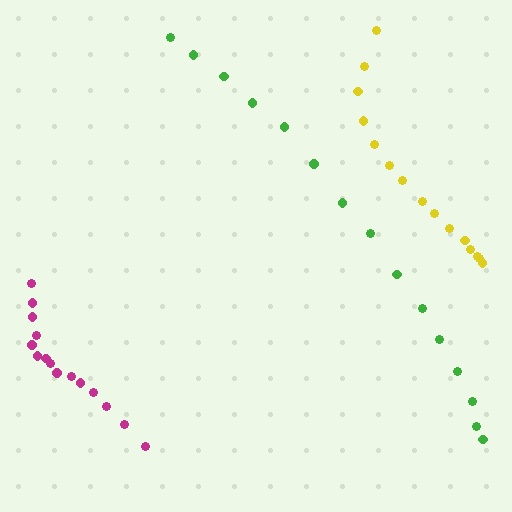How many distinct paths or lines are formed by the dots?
There are 3 distinct paths.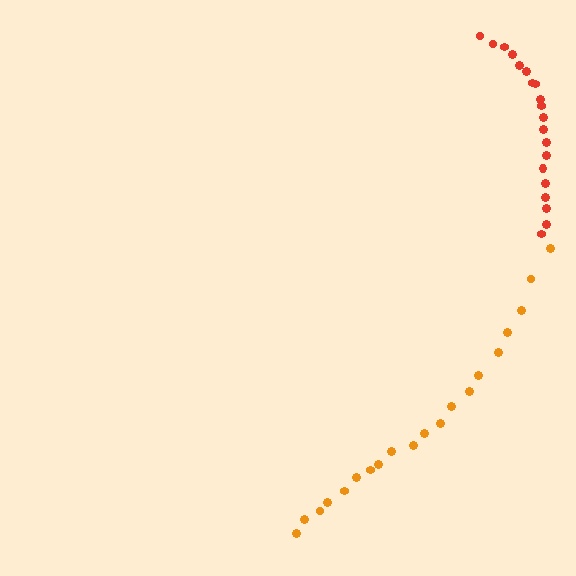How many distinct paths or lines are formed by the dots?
There are 2 distinct paths.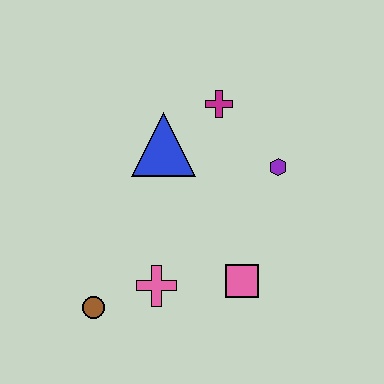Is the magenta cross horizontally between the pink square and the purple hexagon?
No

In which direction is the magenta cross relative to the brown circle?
The magenta cross is above the brown circle.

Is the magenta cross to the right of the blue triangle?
Yes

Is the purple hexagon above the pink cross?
Yes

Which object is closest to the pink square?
The pink cross is closest to the pink square.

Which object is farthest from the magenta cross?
The brown circle is farthest from the magenta cross.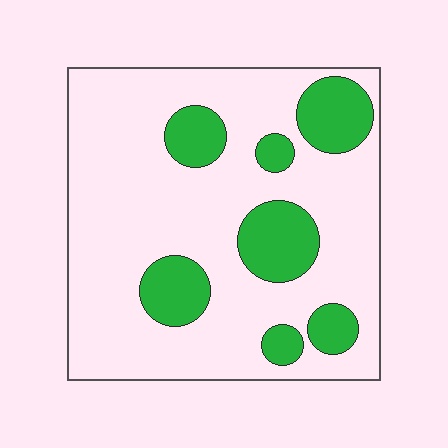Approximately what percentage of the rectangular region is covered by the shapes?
Approximately 20%.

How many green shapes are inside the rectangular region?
7.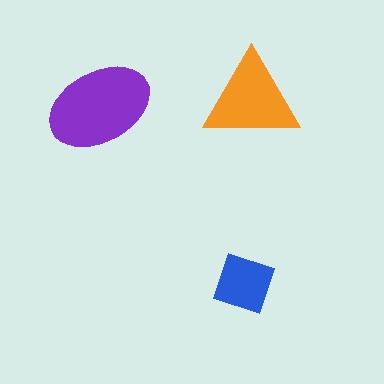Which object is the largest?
The purple ellipse.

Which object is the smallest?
The blue diamond.